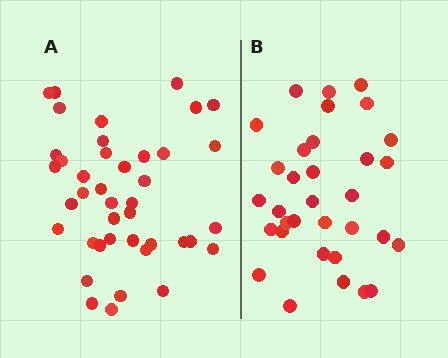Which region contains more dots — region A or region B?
Region A (the left region) has more dots.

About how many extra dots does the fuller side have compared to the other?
Region A has roughly 8 or so more dots than region B.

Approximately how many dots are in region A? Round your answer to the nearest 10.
About 40 dots. (The exact count is 41, which rounds to 40.)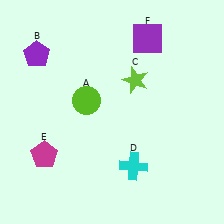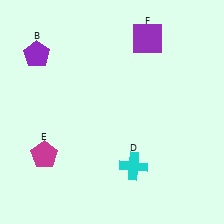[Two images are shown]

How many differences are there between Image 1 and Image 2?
There are 2 differences between the two images.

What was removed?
The lime circle (A), the lime star (C) were removed in Image 2.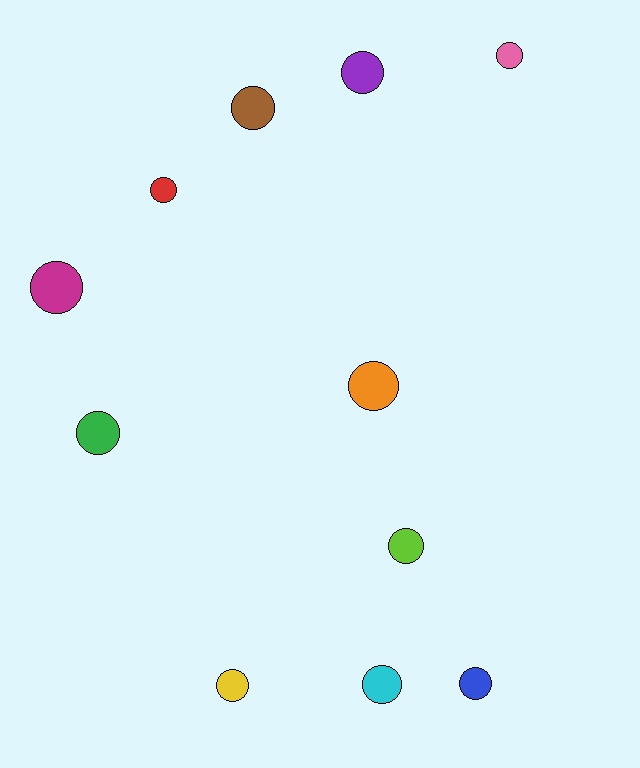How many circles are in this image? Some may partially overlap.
There are 11 circles.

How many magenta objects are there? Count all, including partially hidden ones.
There is 1 magenta object.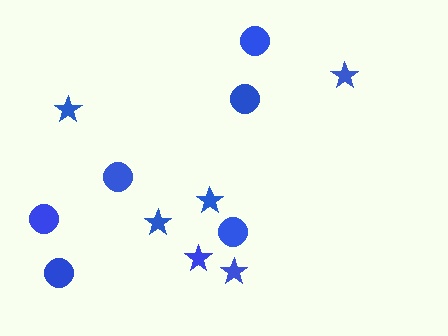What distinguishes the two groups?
There are 2 groups: one group of circles (6) and one group of stars (6).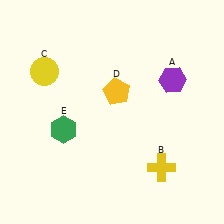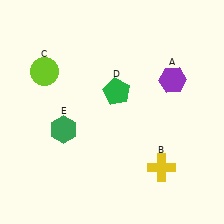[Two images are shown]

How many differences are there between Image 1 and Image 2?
There are 2 differences between the two images.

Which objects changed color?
C changed from yellow to lime. D changed from yellow to green.